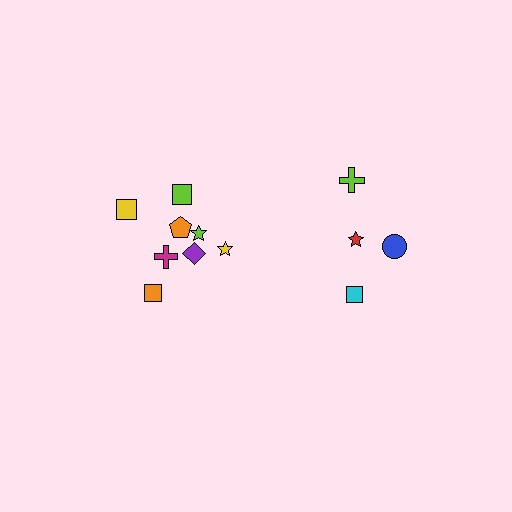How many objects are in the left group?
There are 8 objects.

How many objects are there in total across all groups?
There are 13 objects.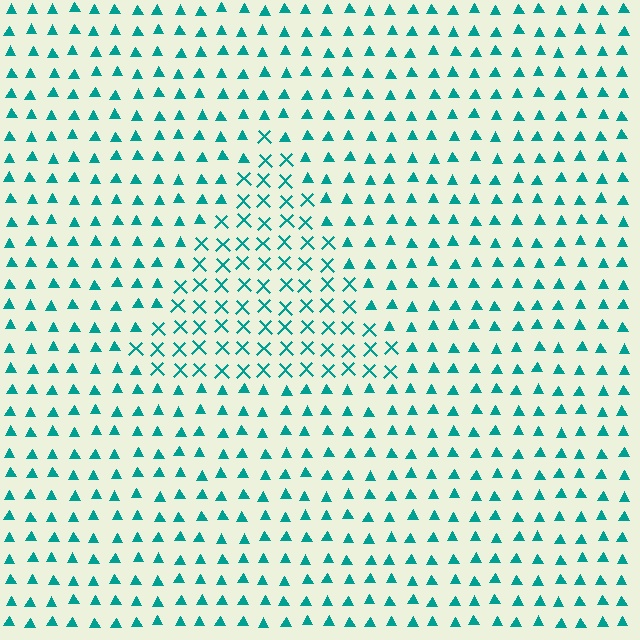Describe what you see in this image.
The image is filled with small teal elements arranged in a uniform grid. A triangle-shaped region contains X marks, while the surrounding area contains triangles. The boundary is defined purely by the change in element shape.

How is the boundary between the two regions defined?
The boundary is defined by a change in element shape: X marks inside vs. triangles outside. All elements share the same color and spacing.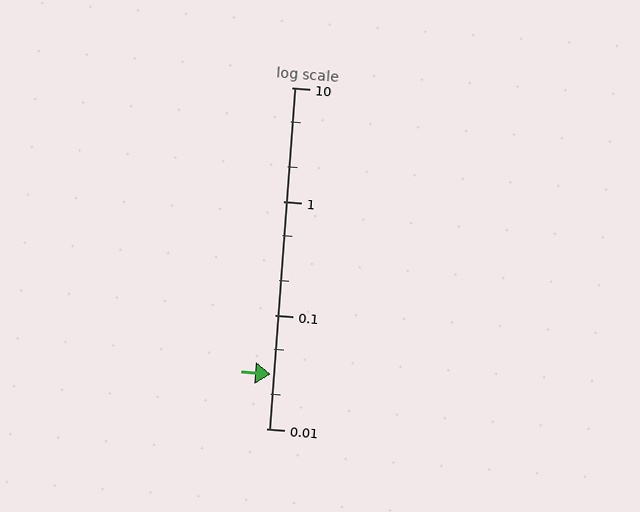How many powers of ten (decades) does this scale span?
The scale spans 3 decades, from 0.01 to 10.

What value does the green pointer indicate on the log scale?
The pointer indicates approximately 0.03.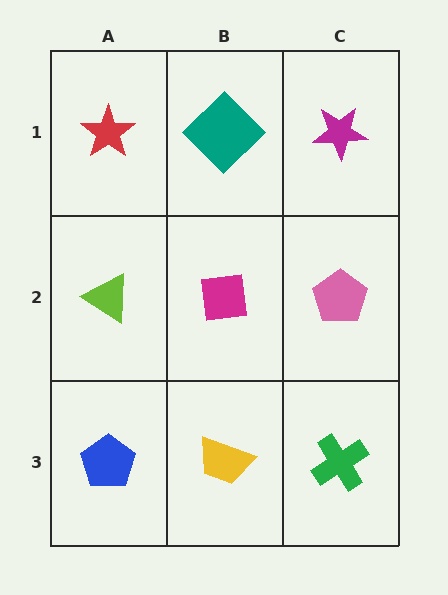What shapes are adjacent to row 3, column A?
A lime triangle (row 2, column A), a yellow trapezoid (row 3, column B).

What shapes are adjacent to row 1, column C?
A pink pentagon (row 2, column C), a teal diamond (row 1, column B).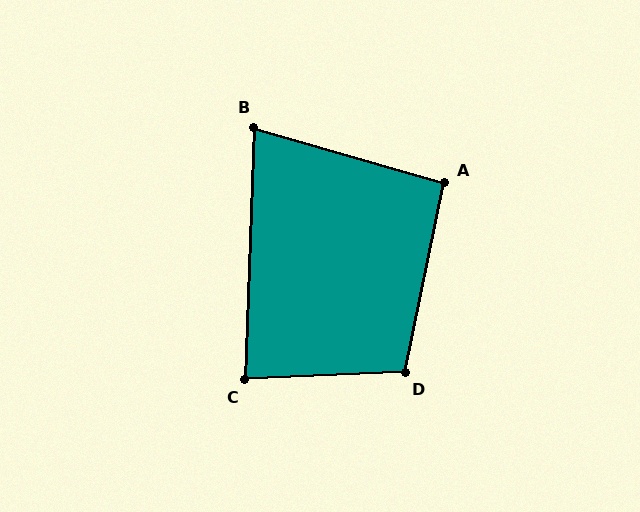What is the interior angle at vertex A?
Approximately 95 degrees (approximately right).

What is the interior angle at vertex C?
Approximately 85 degrees (approximately right).